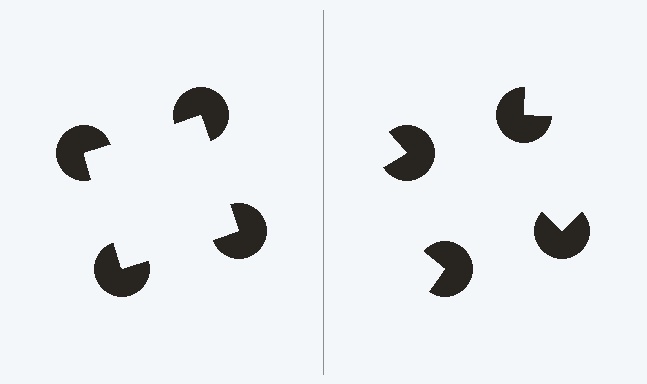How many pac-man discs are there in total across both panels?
8 — 4 on each side.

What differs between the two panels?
The pac-man discs are positioned identically on both sides; only the wedge orientations differ. On the left they align to a square; on the right they are misaligned.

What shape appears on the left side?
An illusory square.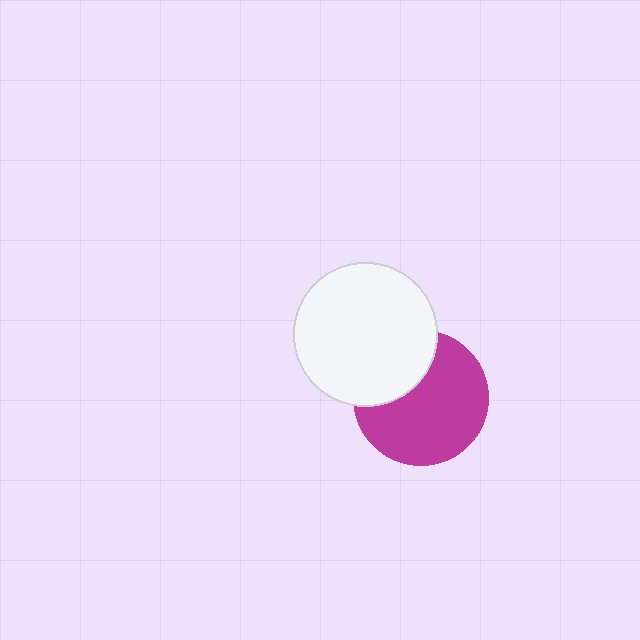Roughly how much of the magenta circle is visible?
Most of it is visible (roughly 70%).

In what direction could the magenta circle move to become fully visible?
The magenta circle could move toward the lower-right. That would shift it out from behind the white circle entirely.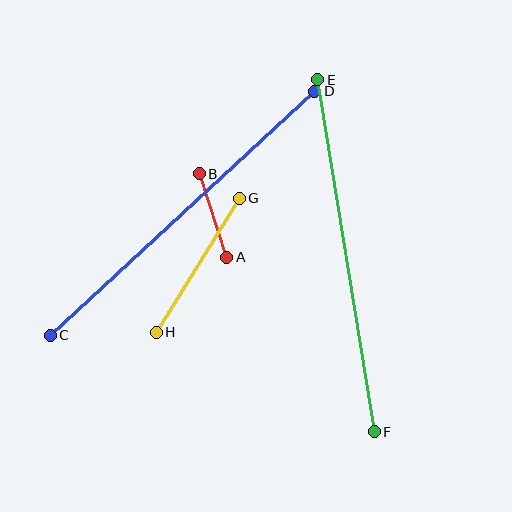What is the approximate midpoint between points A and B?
The midpoint is at approximately (213, 215) pixels.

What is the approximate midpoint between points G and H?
The midpoint is at approximately (198, 265) pixels.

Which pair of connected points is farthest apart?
Points C and D are farthest apart.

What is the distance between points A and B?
The distance is approximately 88 pixels.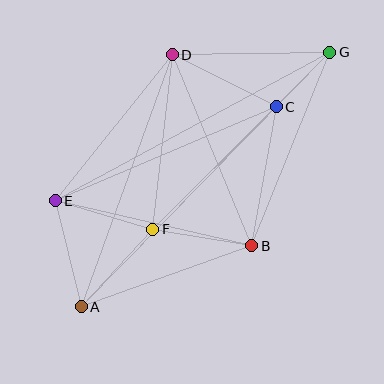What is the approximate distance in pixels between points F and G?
The distance between F and G is approximately 250 pixels.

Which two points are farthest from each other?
Points A and G are farthest from each other.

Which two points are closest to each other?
Points C and G are closest to each other.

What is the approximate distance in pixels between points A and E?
The distance between A and E is approximately 109 pixels.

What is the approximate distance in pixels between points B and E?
The distance between B and E is approximately 202 pixels.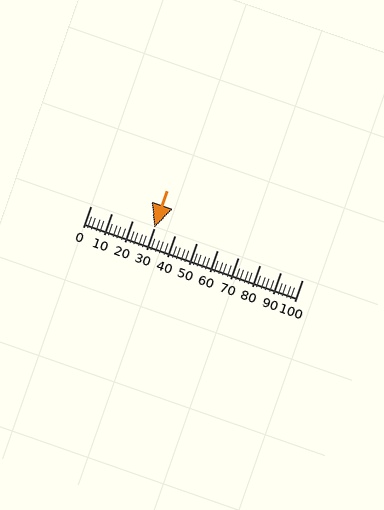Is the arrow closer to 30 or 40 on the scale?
The arrow is closer to 30.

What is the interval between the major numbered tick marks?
The major tick marks are spaced 10 units apart.